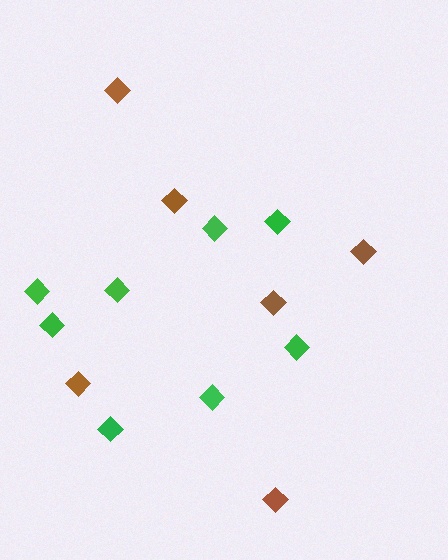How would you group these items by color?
There are 2 groups: one group of green diamonds (8) and one group of brown diamonds (6).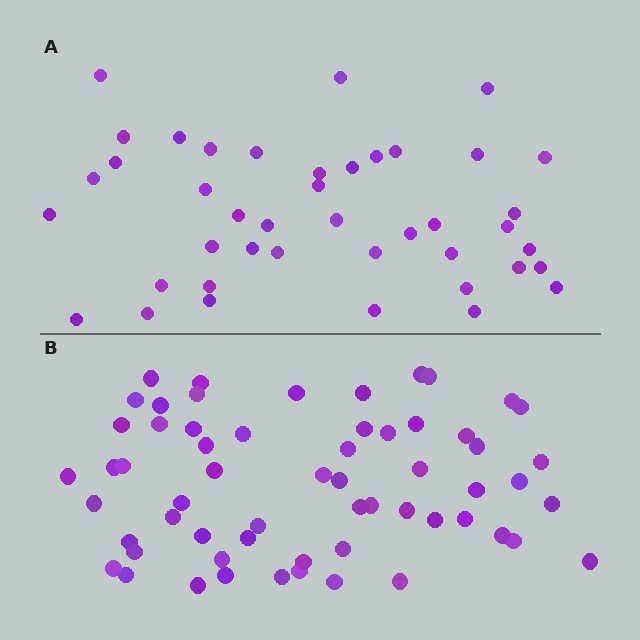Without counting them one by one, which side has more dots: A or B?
Region B (the bottom region) has more dots.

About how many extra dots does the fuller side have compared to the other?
Region B has approximately 20 more dots than region A.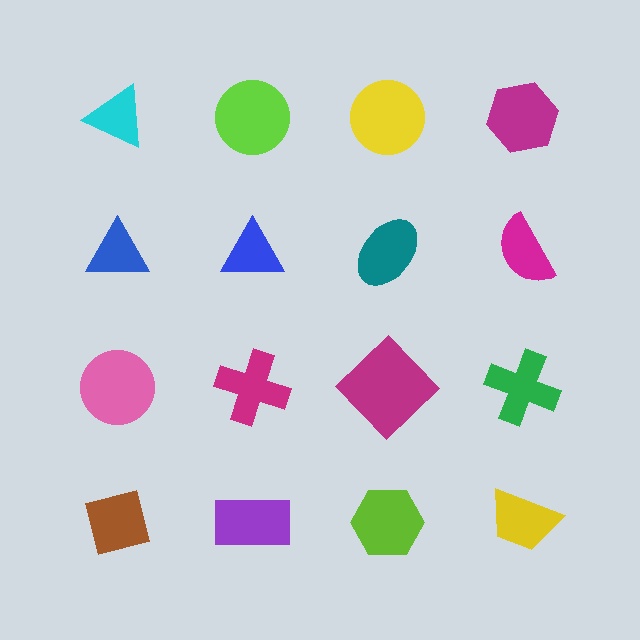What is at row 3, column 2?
A magenta cross.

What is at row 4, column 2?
A purple rectangle.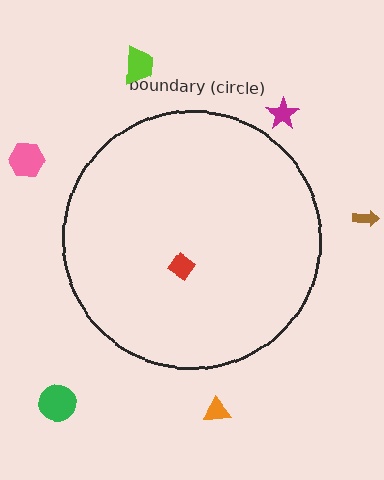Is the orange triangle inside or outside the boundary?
Outside.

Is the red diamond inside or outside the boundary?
Inside.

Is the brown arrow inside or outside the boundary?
Outside.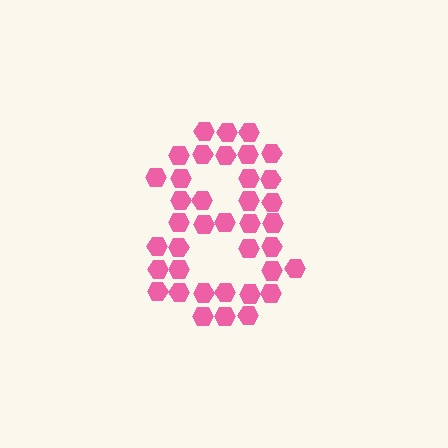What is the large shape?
The large shape is the digit 8.